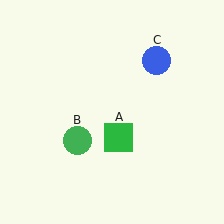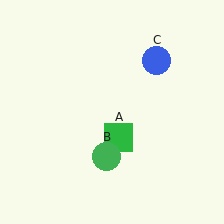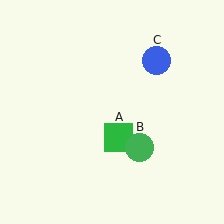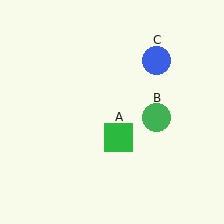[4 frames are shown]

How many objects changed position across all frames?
1 object changed position: green circle (object B).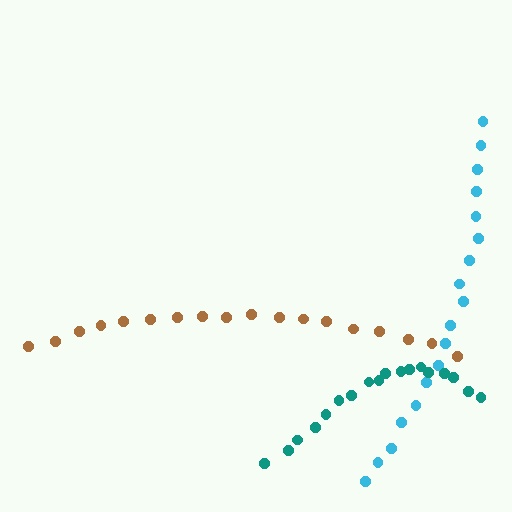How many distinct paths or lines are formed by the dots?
There are 3 distinct paths.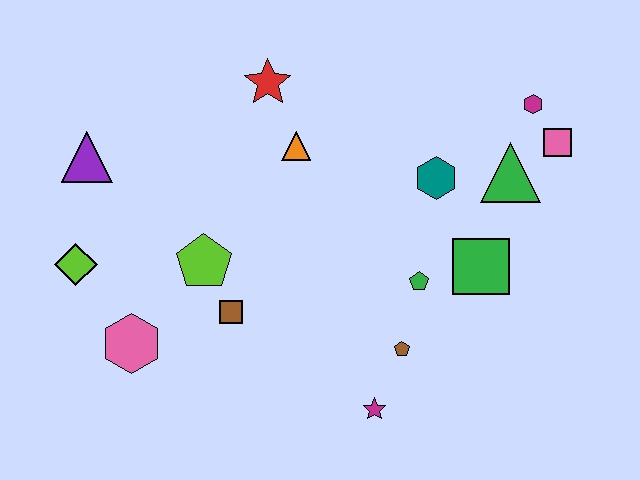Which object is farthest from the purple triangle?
The pink square is farthest from the purple triangle.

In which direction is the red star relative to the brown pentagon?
The red star is above the brown pentagon.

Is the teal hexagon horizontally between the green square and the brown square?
Yes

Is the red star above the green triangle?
Yes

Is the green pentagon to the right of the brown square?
Yes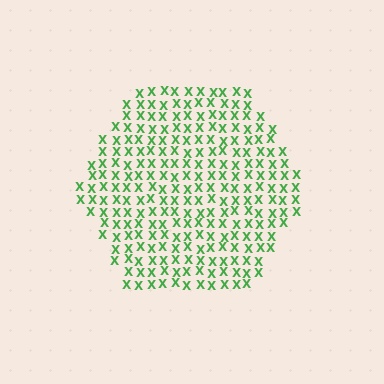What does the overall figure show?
The overall figure shows a hexagon.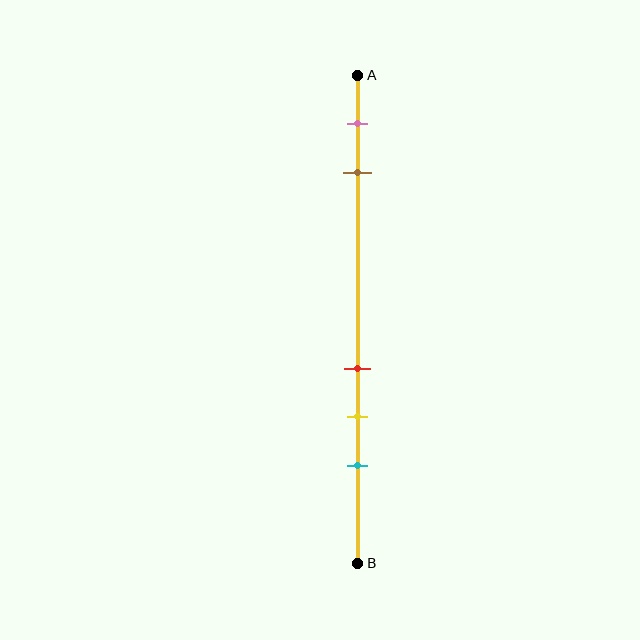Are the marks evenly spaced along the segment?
No, the marks are not evenly spaced.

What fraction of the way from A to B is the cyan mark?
The cyan mark is approximately 80% (0.8) of the way from A to B.